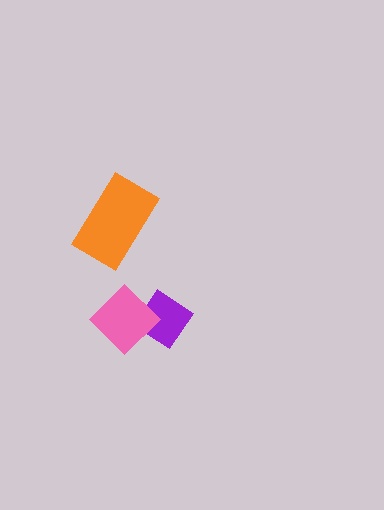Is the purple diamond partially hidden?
Yes, it is partially covered by another shape.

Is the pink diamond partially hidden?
No, no other shape covers it.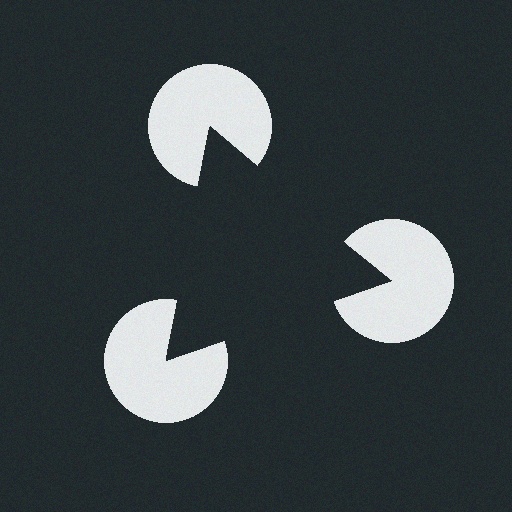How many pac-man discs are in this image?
There are 3 — one at each vertex of the illusory triangle.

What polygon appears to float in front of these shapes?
An illusory triangle — its edges are inferred from the aligned wedge cuts in the pac-man discs, not physically drawn.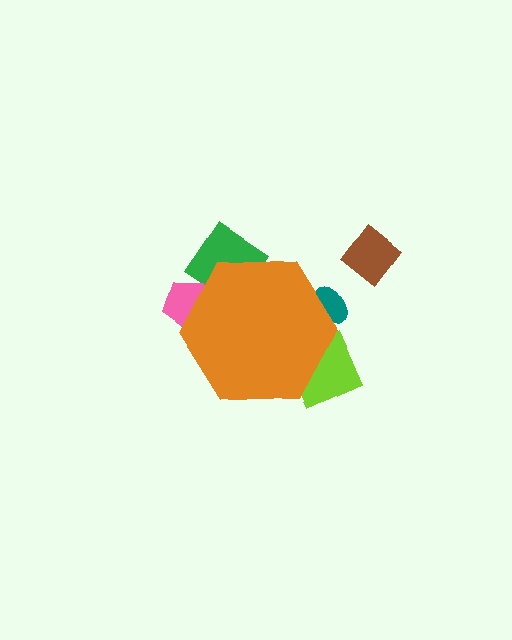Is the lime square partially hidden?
Yes, the lime square is partially hidden behind the orange hexagon.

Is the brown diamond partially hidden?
No, the brown diamond is fully visible.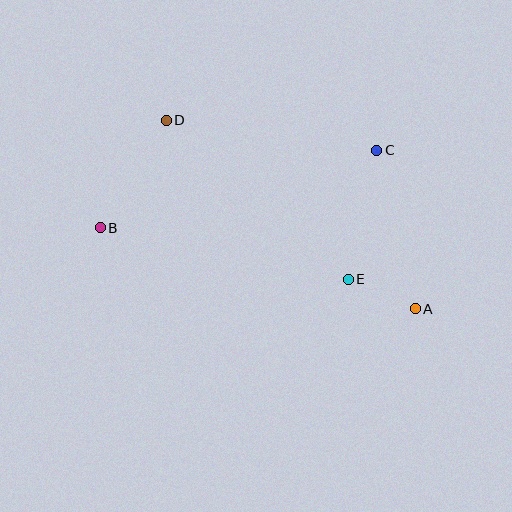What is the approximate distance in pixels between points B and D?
The distance between B and D is approximately 126 pixels.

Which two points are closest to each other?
Points A and E are closest to each other.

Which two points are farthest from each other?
Points A and B are farthest from each other.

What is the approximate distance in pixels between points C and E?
The distance between C and E is approximately 132 pixels.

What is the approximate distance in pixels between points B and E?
The distance between B and E is approximately 253 pixels.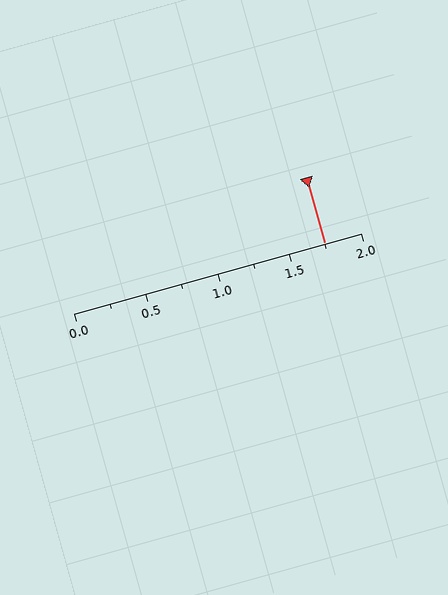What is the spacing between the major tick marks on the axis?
The major ticks are spaced 0.5 apart.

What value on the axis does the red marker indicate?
The marker indicates approximately 1.75.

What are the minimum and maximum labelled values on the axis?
The axis runs from 0.0 to 2.0.